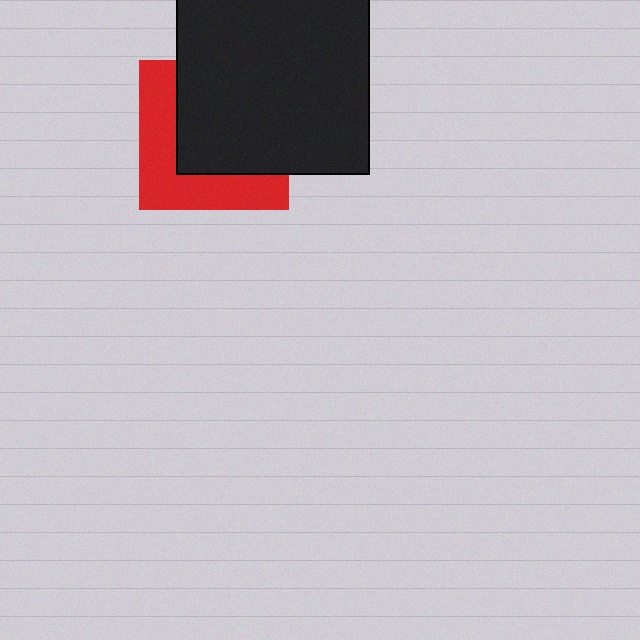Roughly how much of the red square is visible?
A small part of it is visible (roughly 41%).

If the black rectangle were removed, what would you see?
You would see the complete red square.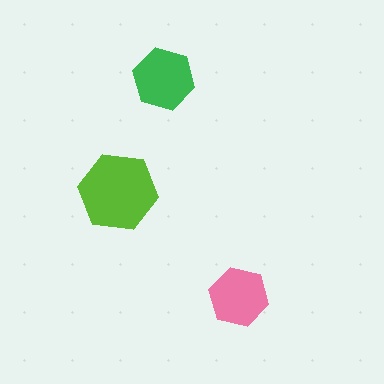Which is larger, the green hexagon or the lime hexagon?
The lime one.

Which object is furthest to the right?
The pink hexagon is rightmost.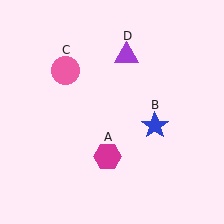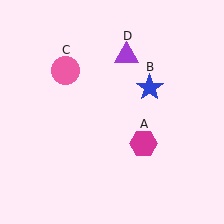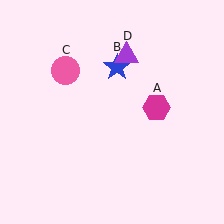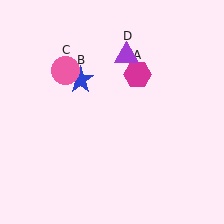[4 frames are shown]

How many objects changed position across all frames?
2 objects changed position: magenta hexagon (object A), blue star (object B).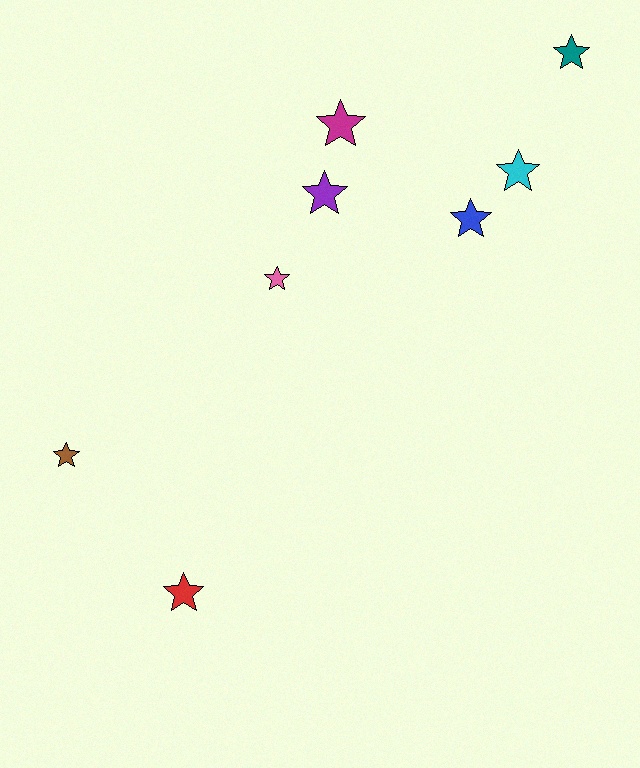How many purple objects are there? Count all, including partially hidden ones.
There is 1 purple object.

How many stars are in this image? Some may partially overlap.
There are 8 stars.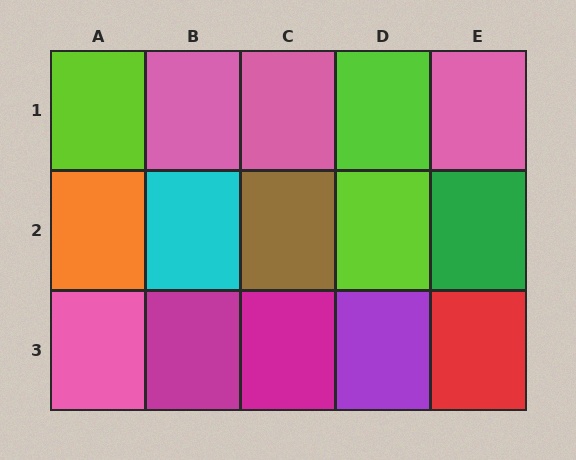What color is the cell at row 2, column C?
Brown.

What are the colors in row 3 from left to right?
Pink, magenta, magenta, purple, red.